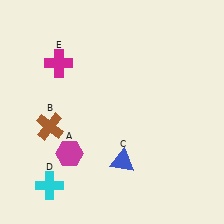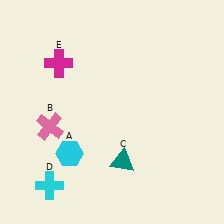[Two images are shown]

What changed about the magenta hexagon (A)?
In Image 1, A is magenta. In Image 2, it changed to cyan.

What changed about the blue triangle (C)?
In Image 1, C is blue. In Image 2, it changed to teal.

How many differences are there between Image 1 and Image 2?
There are 3 differences between the two images.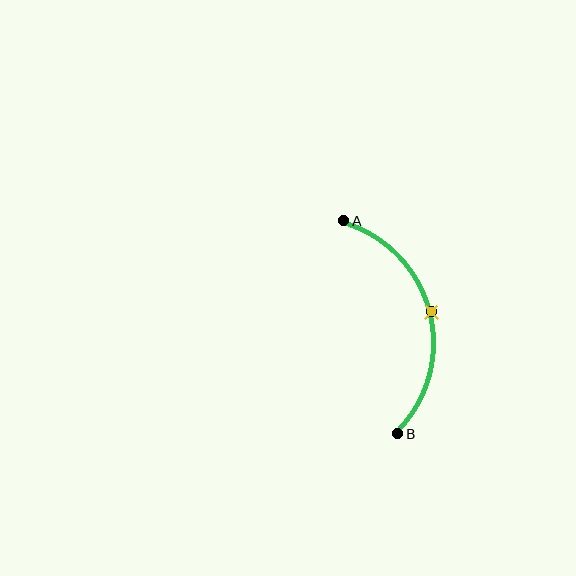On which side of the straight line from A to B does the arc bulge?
The arc bulges to the right of the straight line connecting A and B.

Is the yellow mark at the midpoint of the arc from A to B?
Yes. The yellow mark lies on the arc at equal arc-length from both A and B — it is the arc midpoint.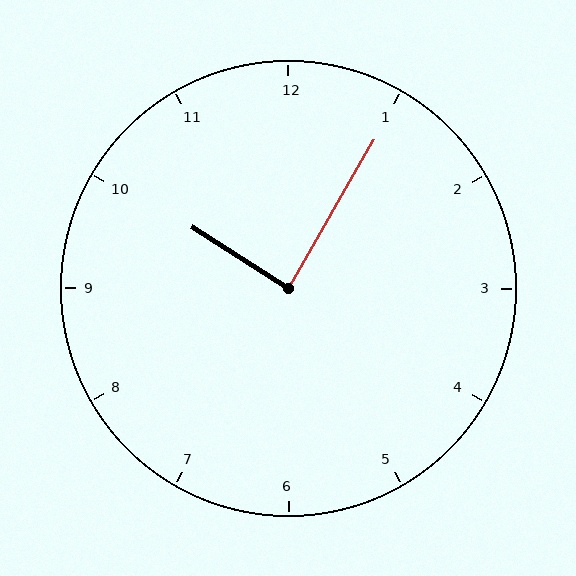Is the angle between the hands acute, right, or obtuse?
It is right.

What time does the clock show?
10:05.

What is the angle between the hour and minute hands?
Approximately 88 degrees.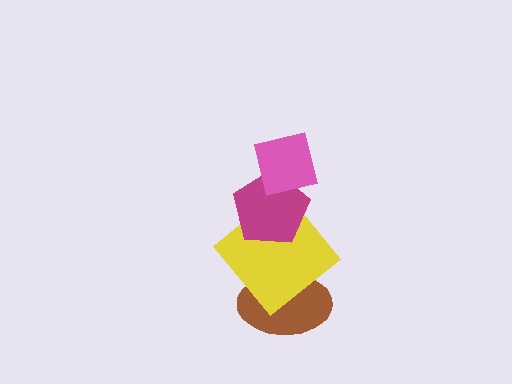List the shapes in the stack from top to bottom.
From top to bottom: the pink square, the magenta pentagon, the yellow diamond, the brown ellipse.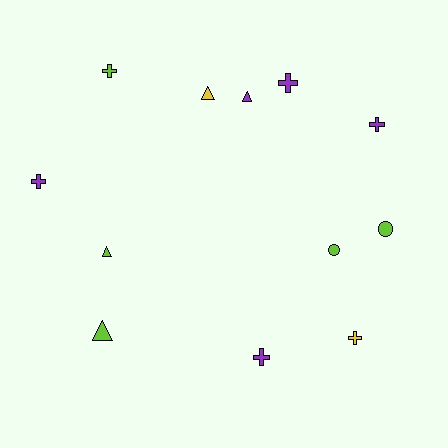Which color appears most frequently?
Purple, with 5 objects.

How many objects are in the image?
There are 12 objects.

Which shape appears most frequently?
Cross, with 6 objects.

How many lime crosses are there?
There is 1 lime cross.